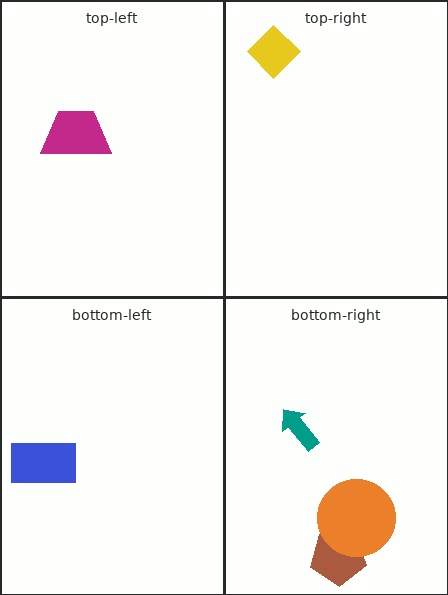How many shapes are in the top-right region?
1.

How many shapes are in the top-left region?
1.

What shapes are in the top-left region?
The magenta trapezoid.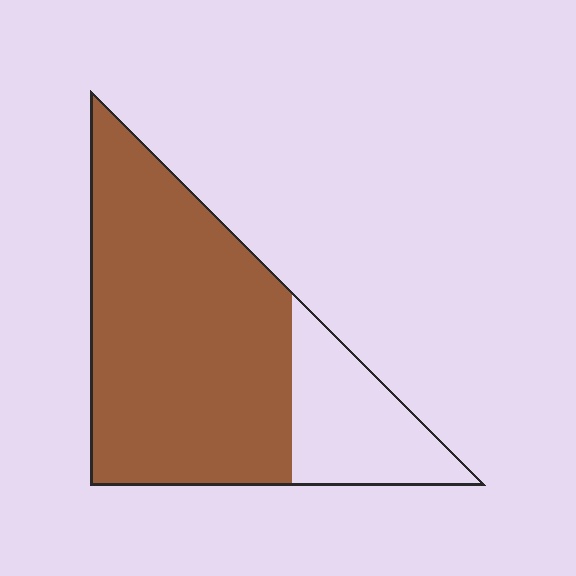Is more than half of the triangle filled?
Yes.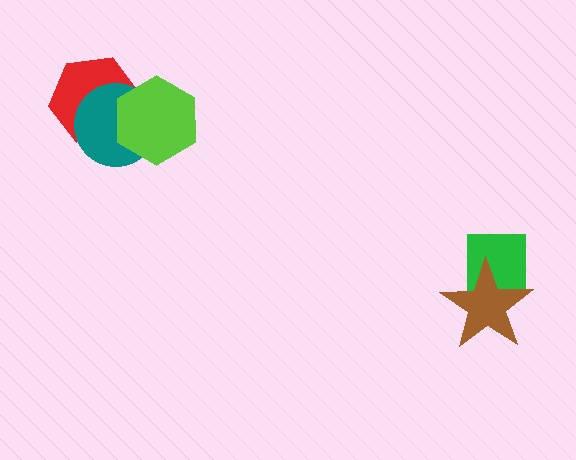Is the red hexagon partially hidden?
Yes, it is partially covered by another shape.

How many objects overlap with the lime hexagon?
2 objects overlap with the lime hexagon.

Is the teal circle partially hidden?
Yes, it is partially covered by another shape.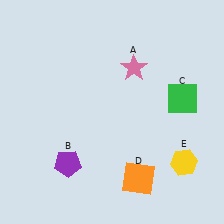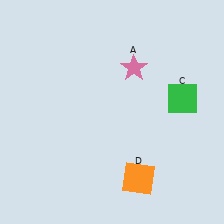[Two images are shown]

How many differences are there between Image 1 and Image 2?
There are 2 differences between the two images.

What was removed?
The yellow hexagon (E), the purple pentagon (B) were removed in Image 2.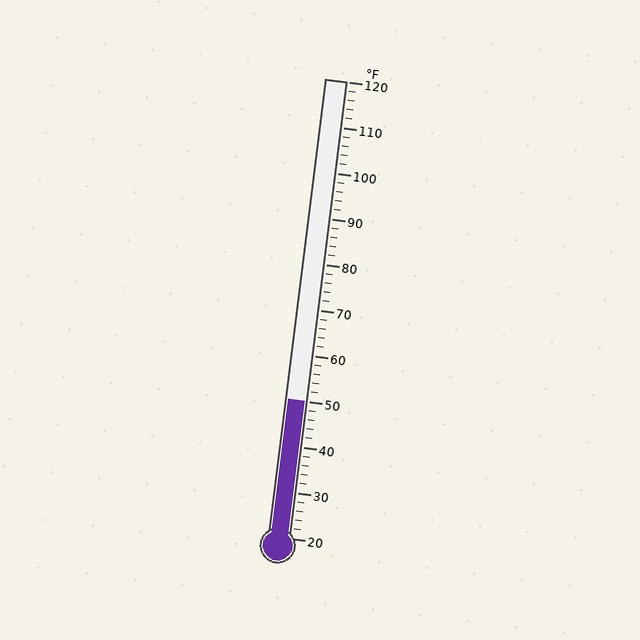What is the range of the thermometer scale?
The thermometer scale ranges from 20°F to 120°F.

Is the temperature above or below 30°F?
The temperature is above 30°F.